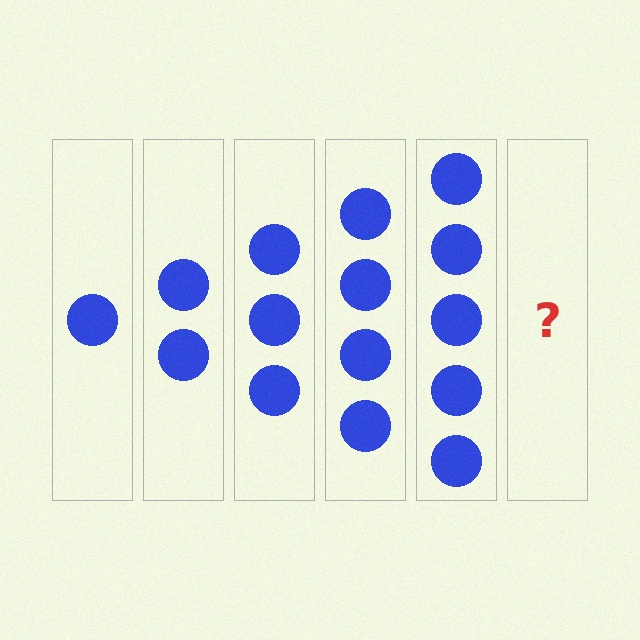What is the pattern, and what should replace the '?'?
The pattern is that each step adds one more circle. The '?' should be 6 circles.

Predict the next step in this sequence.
The next step is 6 circles.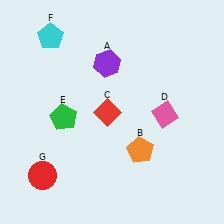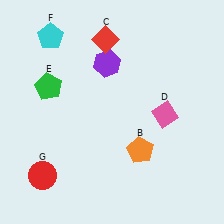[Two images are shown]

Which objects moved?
The objects that moved are: the red diamond (C), the green pentagon (E).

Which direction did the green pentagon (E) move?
The green pentagon (E) moved up.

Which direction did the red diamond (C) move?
The red diamond (C) moved up.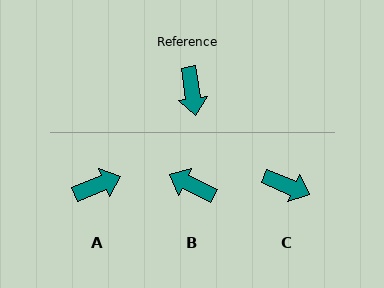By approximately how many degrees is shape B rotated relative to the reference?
Approximately 124 degrees clockwise.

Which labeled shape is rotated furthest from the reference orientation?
B, about 124 degrees away.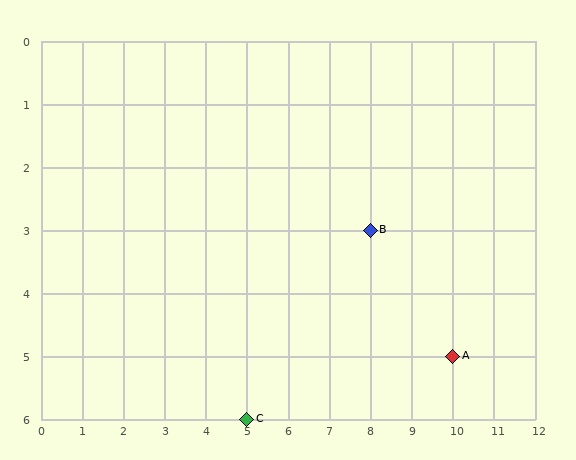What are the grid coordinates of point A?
Point A is at grid coordinates (10, 5).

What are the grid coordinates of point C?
Point C is at grid coordinates (5, 6).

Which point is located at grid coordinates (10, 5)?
Point A is at (10, 5).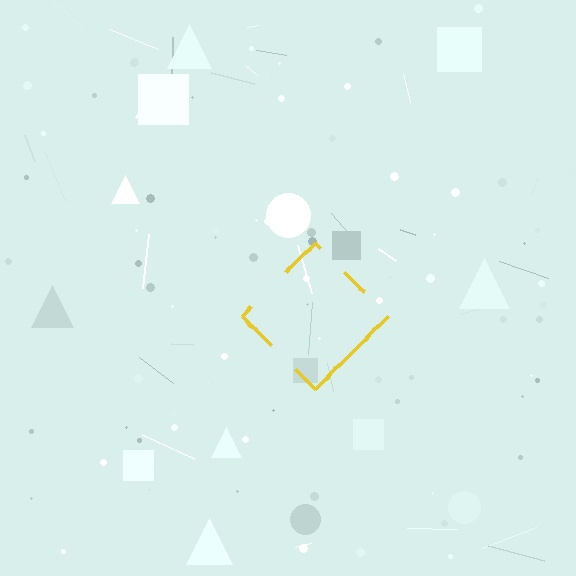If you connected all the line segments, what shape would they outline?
They would outline a diamond.